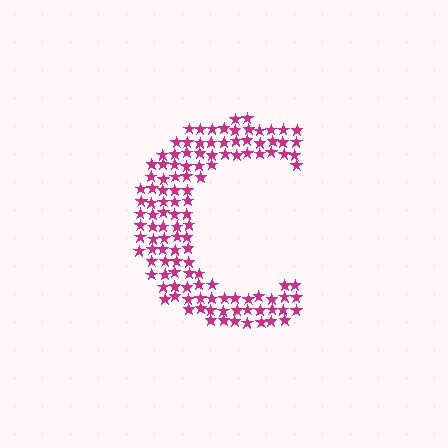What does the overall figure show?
The overall figure shows the letter C.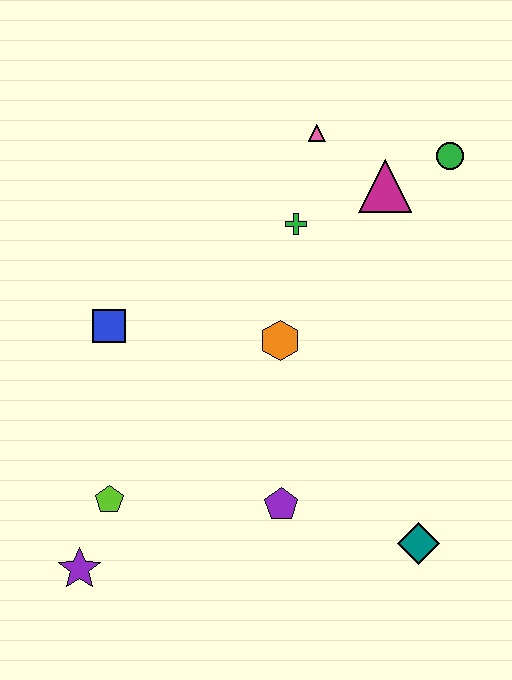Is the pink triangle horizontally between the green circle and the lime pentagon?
Yes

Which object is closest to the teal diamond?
The purple pentagon is closest to the teal diamond.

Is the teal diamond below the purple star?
No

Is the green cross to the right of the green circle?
No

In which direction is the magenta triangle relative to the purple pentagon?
The magenta triangle is above the purple pentagon.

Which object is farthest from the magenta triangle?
The purple star is farthest from the magenta triangle.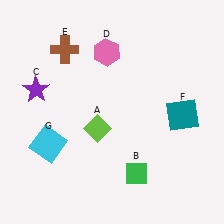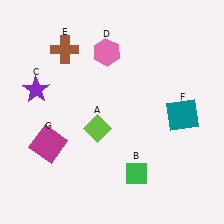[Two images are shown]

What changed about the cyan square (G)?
In Image 1, G is cyan. In Image 2, it changed to magenta.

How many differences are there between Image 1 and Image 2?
There is 1 difference between the two images.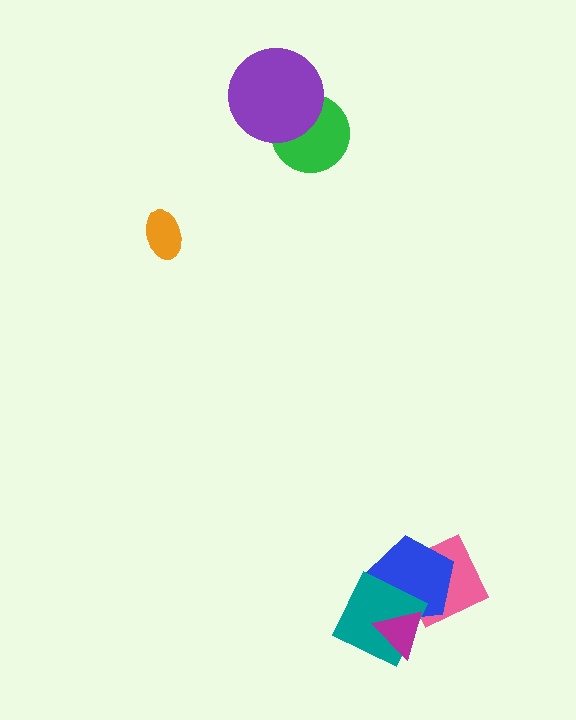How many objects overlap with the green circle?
1 object overlaps with the green circle.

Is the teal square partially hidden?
Yes, it is partially covered by another shape.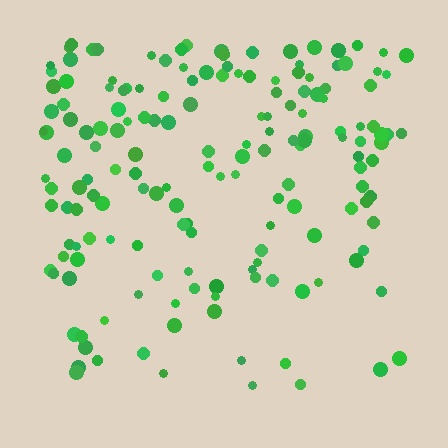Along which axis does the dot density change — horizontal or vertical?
Vertical.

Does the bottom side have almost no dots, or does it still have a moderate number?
Still a moderate number, just noticeably fewer than the top.